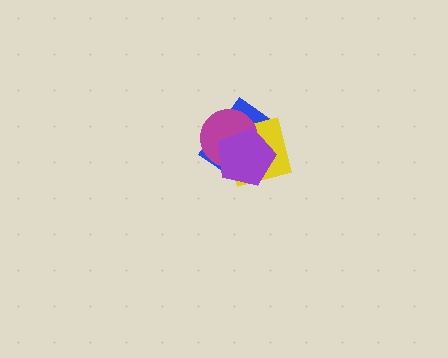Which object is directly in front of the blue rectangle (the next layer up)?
The yellow square is directly in front of the blue rectangle.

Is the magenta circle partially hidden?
Yes, it is partially covered by another shape.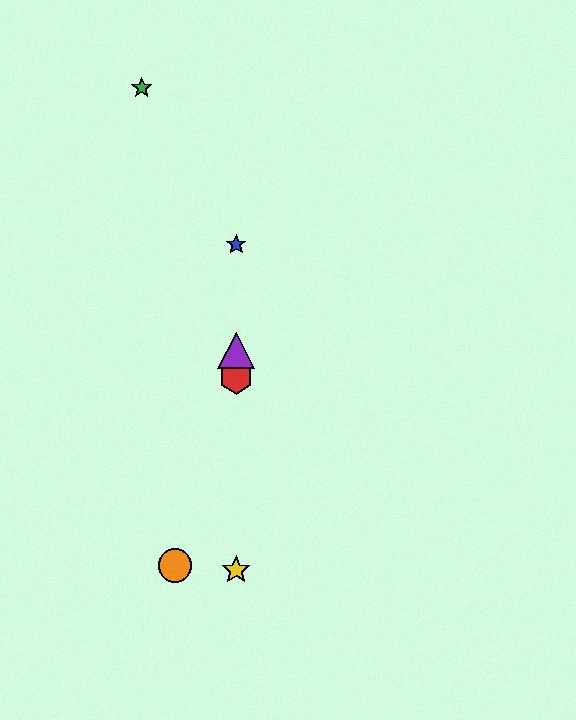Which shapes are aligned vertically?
The red hexagon, the blue star, the yellow star, the purple triangle are aligned vertically.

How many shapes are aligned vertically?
4 shapes (the red hexagon, the blue star, the yellow star, the purple triangle) are aligned vertically.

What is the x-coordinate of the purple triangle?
The purple triangle is at x≈236.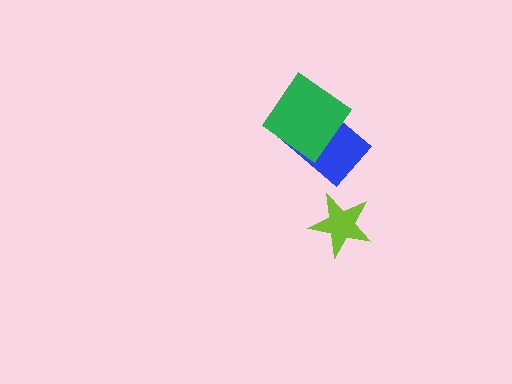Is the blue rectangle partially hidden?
Yes, it is partially covered by another shape.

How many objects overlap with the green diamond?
1 object overlaps with the green diamond.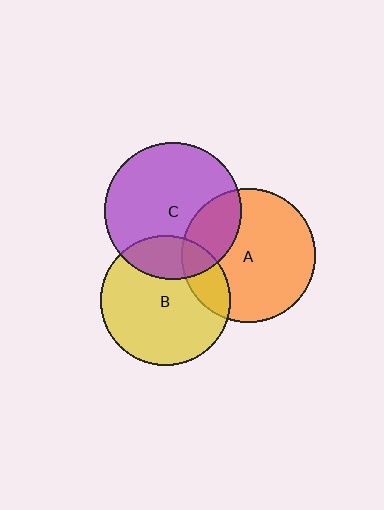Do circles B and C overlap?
Yes.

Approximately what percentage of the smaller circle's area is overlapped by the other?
Approximately 25%.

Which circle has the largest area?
Circle C (purple).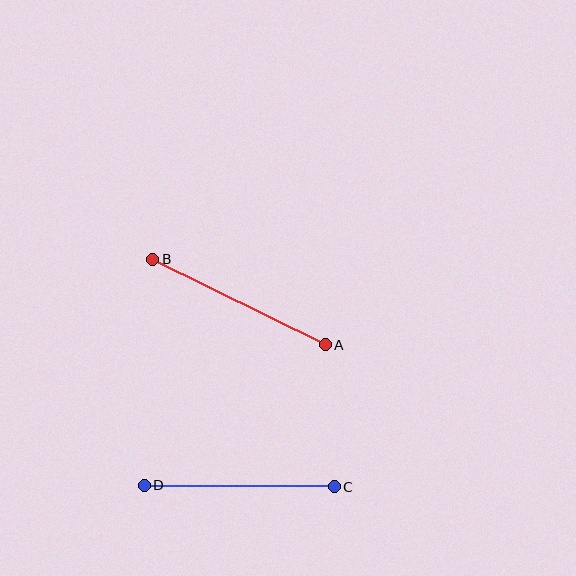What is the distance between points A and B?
The distance is approximately 193 pixels.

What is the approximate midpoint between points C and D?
The midpoint is at approximately (239, 486) pixels.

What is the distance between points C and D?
The distance is approximately 190 pixels.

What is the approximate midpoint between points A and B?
The midpoint is at approximately (239, 302) pixels.